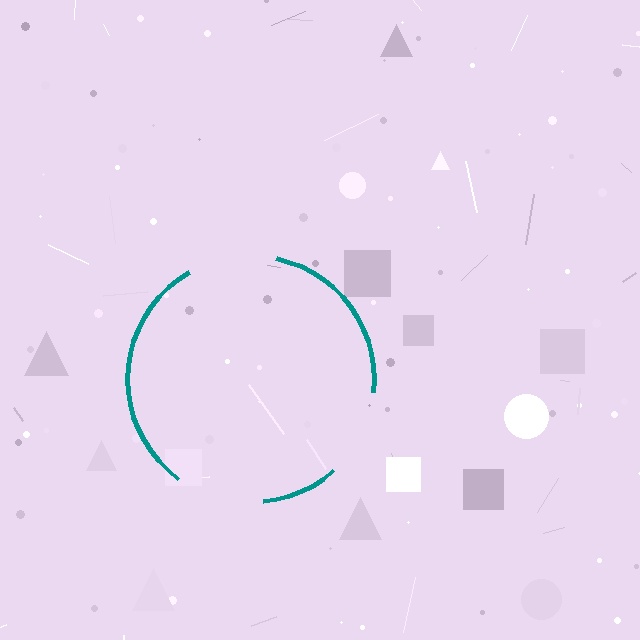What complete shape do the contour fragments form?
The contour fragments form a circle.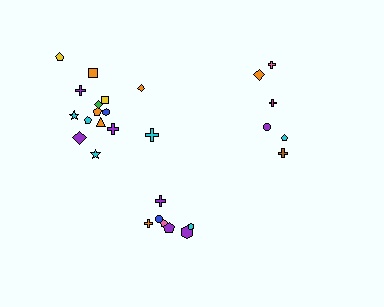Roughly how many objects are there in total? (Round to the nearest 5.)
Roughly 30 objects in total.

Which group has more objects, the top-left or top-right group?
The top-left group.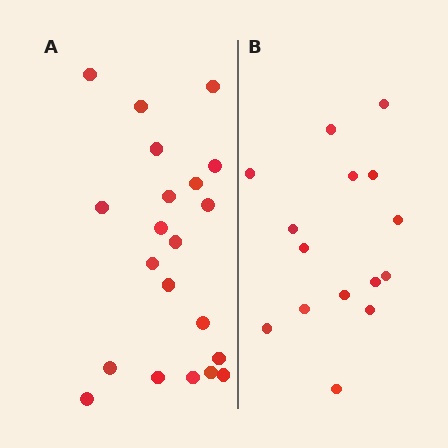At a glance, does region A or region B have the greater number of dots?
Region A (the left region) has more dots.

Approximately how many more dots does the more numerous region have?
Region A has about 6 more dots than region B.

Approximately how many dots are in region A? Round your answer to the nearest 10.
About 20 dots. (The exact count is 21, which rounds to 20.)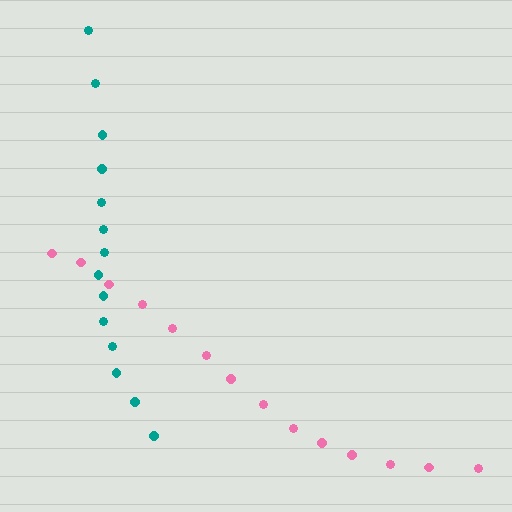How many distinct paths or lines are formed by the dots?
There are 2 distinct paths.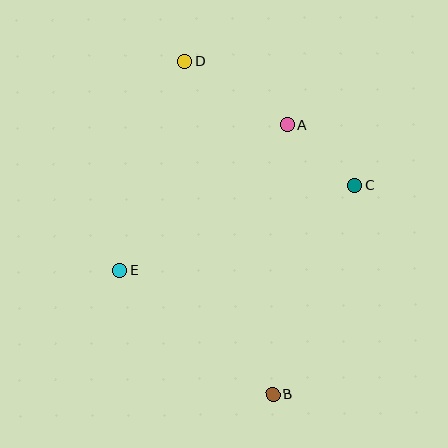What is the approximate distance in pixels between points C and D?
The distance between C and D is approximately 210 pixels.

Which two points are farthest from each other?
Points B and D are farthest from each other.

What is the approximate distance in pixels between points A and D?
The distance between A and D is approximately 121 pixels.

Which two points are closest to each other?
Points A and C are closest to each other.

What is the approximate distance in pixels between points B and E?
The distance between B and E is approximately 197 pixels.